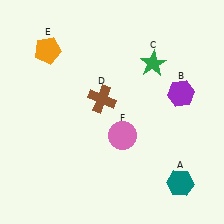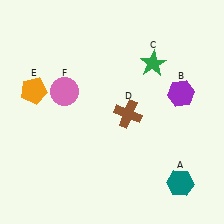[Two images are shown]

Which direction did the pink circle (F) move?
The pink circle (F) moved left.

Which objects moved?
The objects that moved are: the brown cross (D), the orange pentagon (E), the pink circle (F).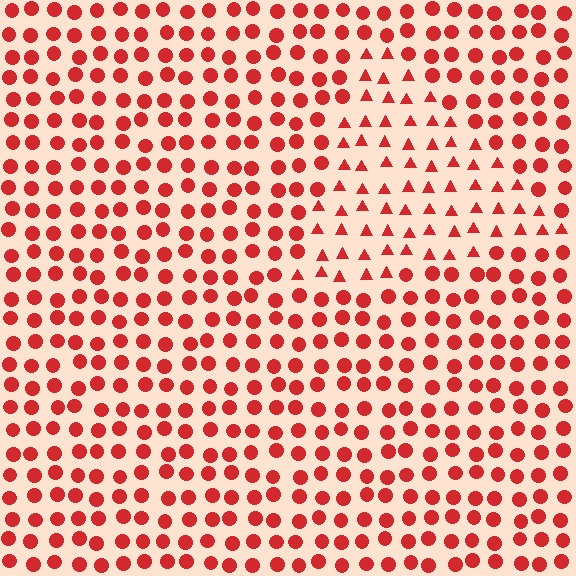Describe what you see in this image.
The image is filled with small red elements arranged in a uniform grid. A triangle-shaped region contains triangles, while the surrounding area contains circles. The boundary is defined purely by the change in element shape.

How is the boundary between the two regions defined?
The boundary is defined by a change in element shape: triangles inside vs. circles outside. All elements share the same color and spacing.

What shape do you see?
I see a triangle.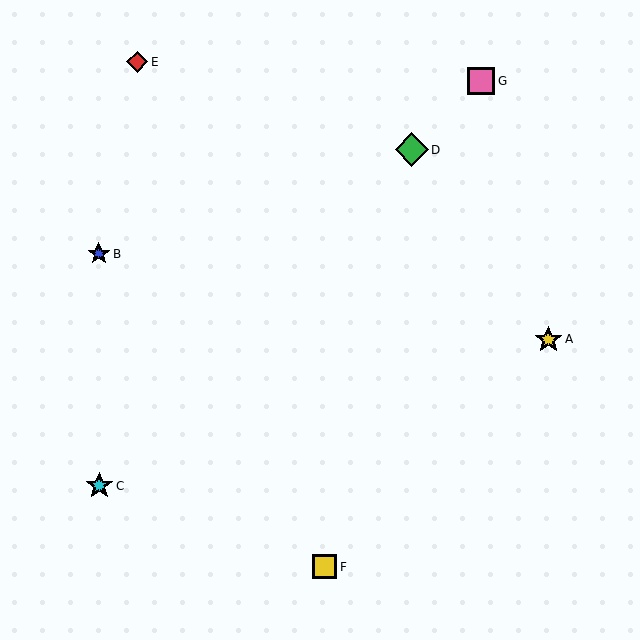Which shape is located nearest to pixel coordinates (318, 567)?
The yellow square (labeled F) at (325, 567) is nearest to that location.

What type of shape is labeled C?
Shape C is a cyan star.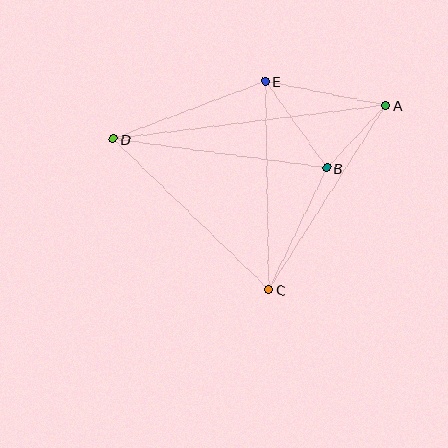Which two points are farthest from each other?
Points A and D are farthest from each other.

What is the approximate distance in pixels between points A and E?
The distance between A and E is approximately 123 pixels.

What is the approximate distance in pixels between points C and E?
The distance between C and E is approximately 208 pixels.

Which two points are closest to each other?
Points A and B are closest to each other.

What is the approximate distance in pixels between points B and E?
The distance between B and E is approximately 106 pixels.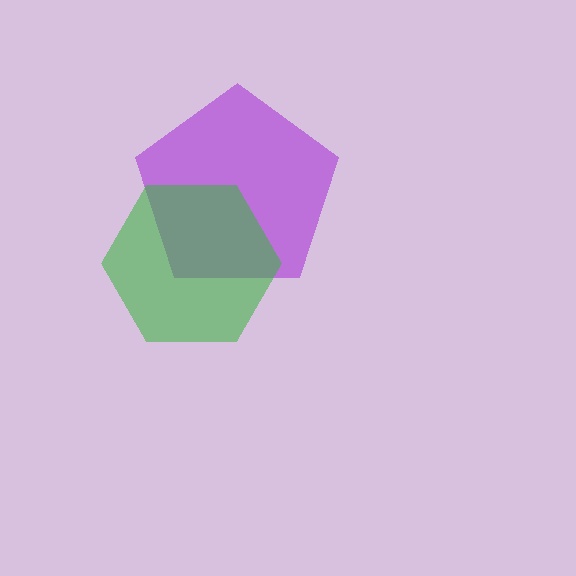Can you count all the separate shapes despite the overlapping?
Yes, there are 2 separate shapes.